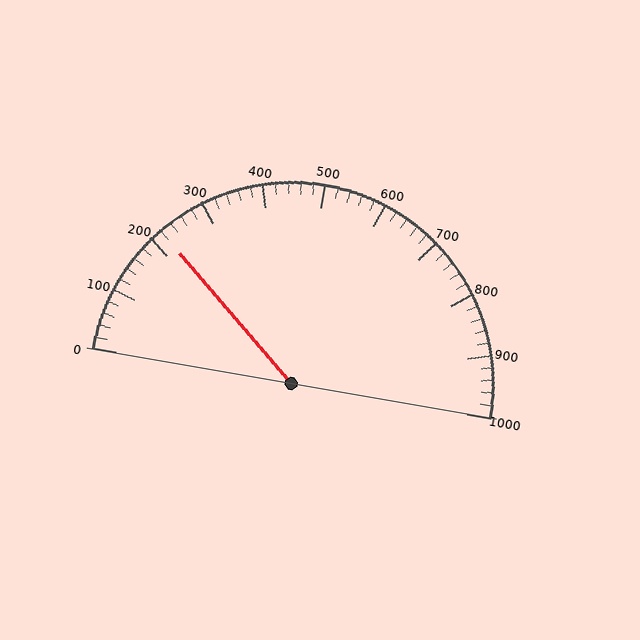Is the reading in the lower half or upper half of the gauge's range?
The reading is in the lower half of the range (0 to 1000).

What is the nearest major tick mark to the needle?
The nearest major tick mark is 200.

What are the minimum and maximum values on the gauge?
The gauge ranges from 0 to 1000.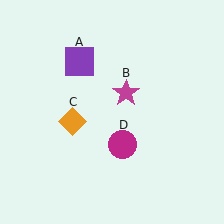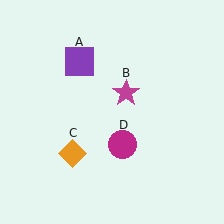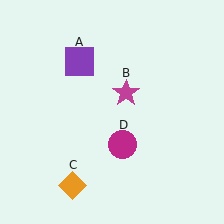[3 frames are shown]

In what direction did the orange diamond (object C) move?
The orange diamond (object C) moved down.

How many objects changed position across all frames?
1 object changed position: orange diamond (object C).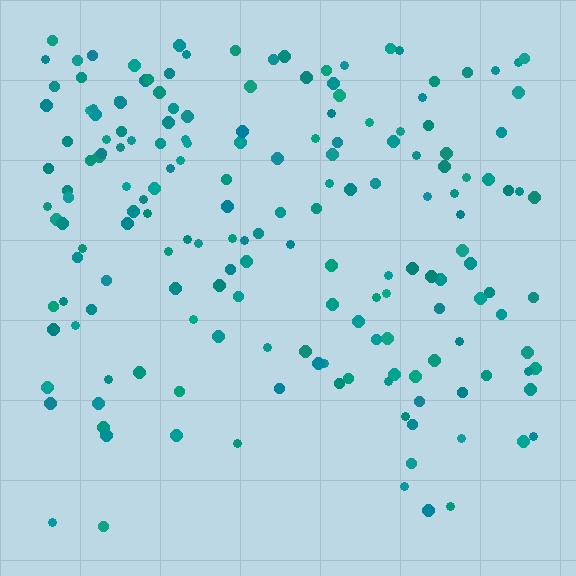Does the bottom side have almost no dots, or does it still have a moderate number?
Still a moderate number, just noticeably fewer than the top.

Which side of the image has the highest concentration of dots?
The top.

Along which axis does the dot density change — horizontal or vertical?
Vertical.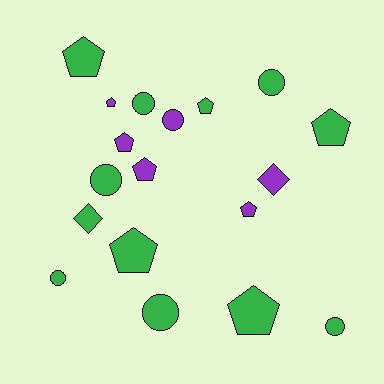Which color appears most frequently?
Green, with 12 objects.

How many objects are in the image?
There are 18 objects.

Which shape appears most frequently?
Pentagon, with 9 objects.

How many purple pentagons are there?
There are 4 purple pentagons.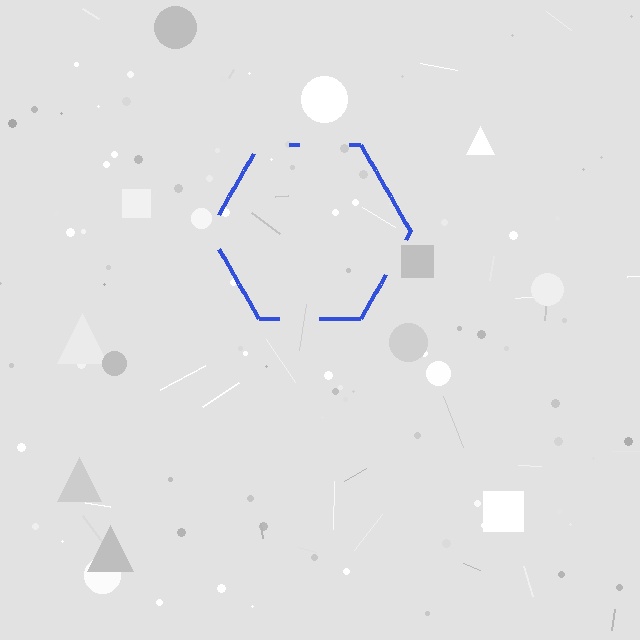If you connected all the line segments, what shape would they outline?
They would outline a hexagon.